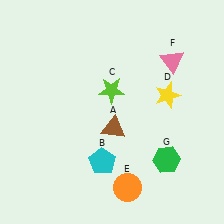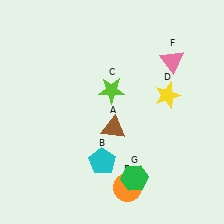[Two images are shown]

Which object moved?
The green hexagon (G) moved left.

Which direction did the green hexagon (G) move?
The green hexagon (G) moved left.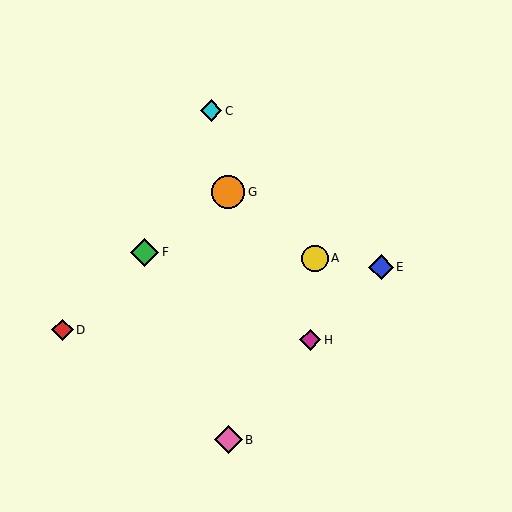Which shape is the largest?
The orange circle (labeled G) is the largest.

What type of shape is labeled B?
Shape B is a pink diamond.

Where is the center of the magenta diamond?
The center of the magenta diamond is at (310, 340).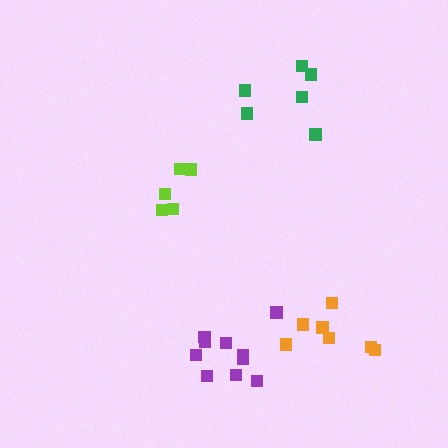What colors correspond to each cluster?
The clusters are colored: purple, orange, green, lime.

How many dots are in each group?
Group 1: 10 dots, Group 2: 7 dots, Group 3: 6 dots, Group 4: 5 dots (28 total).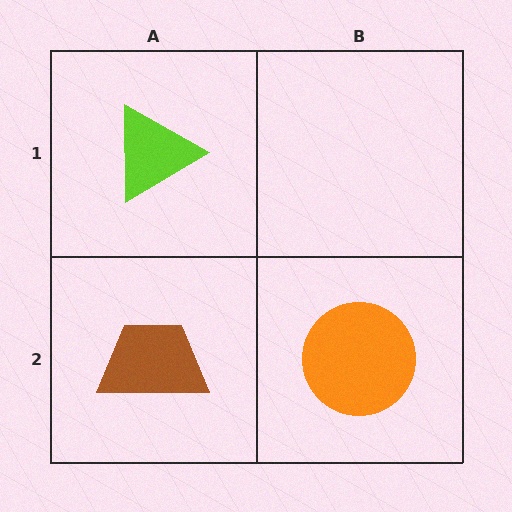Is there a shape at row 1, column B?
No, that cell is empty.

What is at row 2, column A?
A brown trapezoid.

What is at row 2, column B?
An orange circle.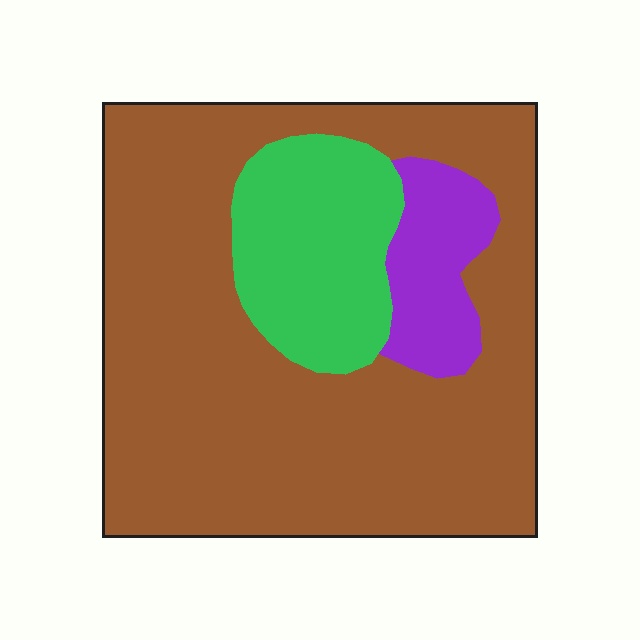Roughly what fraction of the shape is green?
Green covers 18% of the shape.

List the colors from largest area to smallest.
From largest to smallest: brown, green, purple.